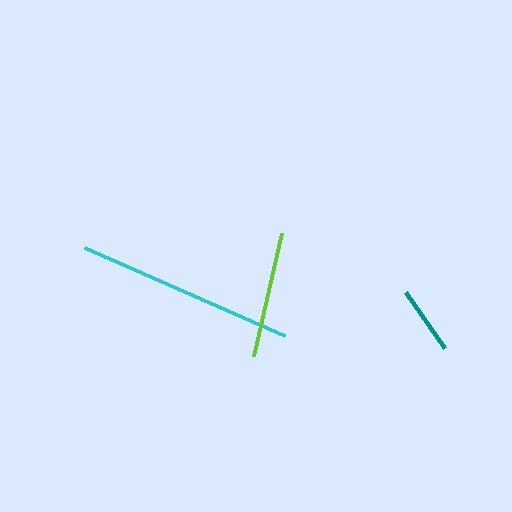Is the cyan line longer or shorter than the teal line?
The cyan line is longer than the teal line.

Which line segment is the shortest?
The teal line is the shortest at approximately 68 pixels.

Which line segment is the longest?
The cyan line is the longest at approximately 218 pixels.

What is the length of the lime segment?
The lime segment is approximately 126 pixels long.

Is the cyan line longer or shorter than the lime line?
The cyan line is longer than the lime line.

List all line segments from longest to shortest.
From longest to shortest: cyan, lime, teal.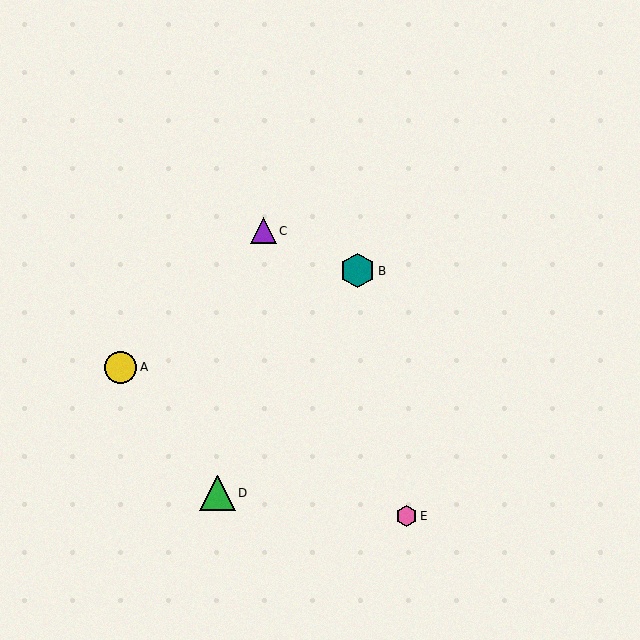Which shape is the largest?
The green triangle (labeled D) is the largest.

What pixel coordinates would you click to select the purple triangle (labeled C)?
Click at (263, 231) to select the purple triangle C.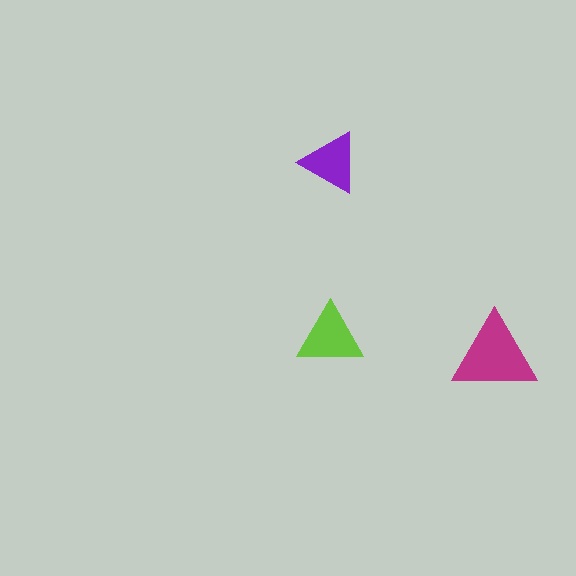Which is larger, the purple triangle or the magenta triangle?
The magenta one.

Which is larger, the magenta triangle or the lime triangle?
The magenta one.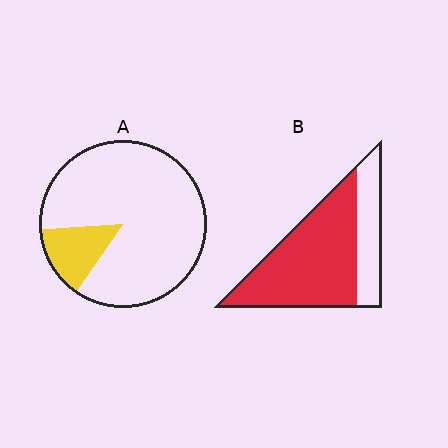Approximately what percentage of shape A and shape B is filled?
A is approximately 15% and B is approximately 75%.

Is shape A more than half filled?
No.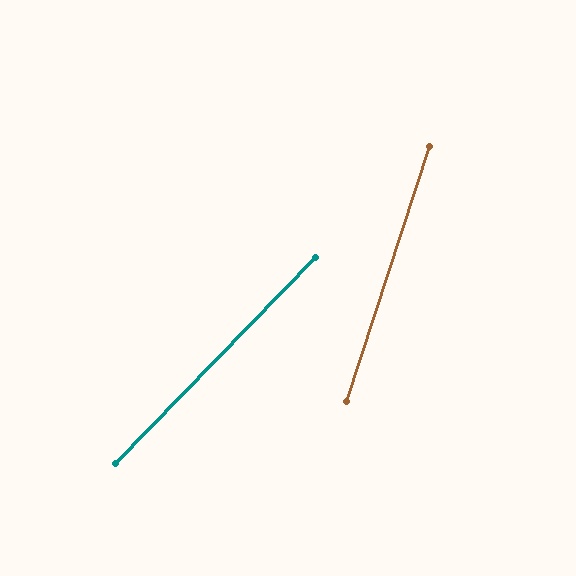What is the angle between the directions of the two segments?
Approximately 26 degrees.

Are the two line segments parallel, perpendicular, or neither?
Neither parallel nor perpendicular — they differ by about 26°.